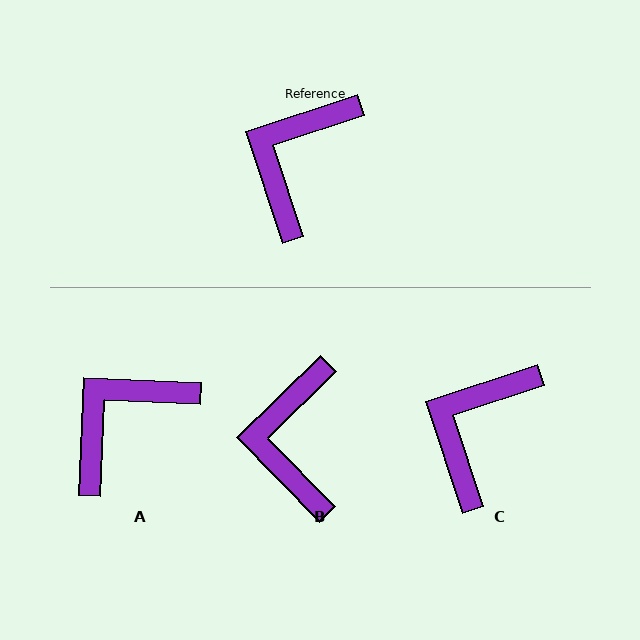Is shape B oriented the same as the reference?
No, it is off by about 26 degrees.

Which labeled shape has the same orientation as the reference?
C.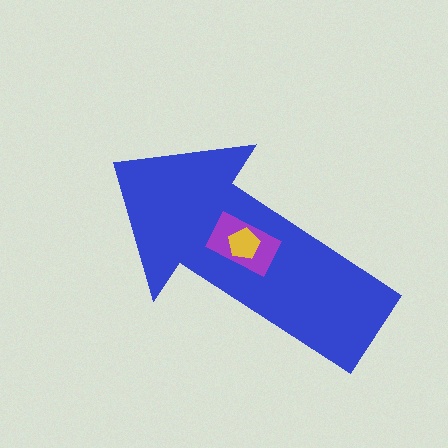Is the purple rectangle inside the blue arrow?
Yes.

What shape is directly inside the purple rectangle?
The yellow pentagon.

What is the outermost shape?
The blue arrow.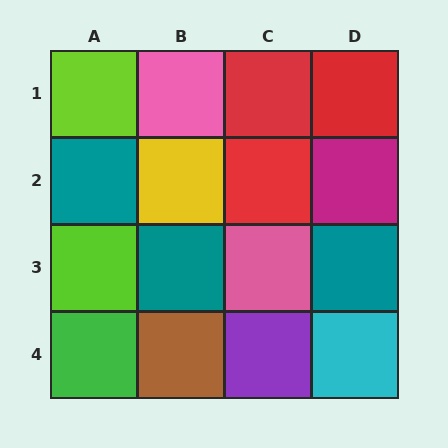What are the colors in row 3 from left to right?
Lime, teal, pink, teal.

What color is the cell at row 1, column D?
Red.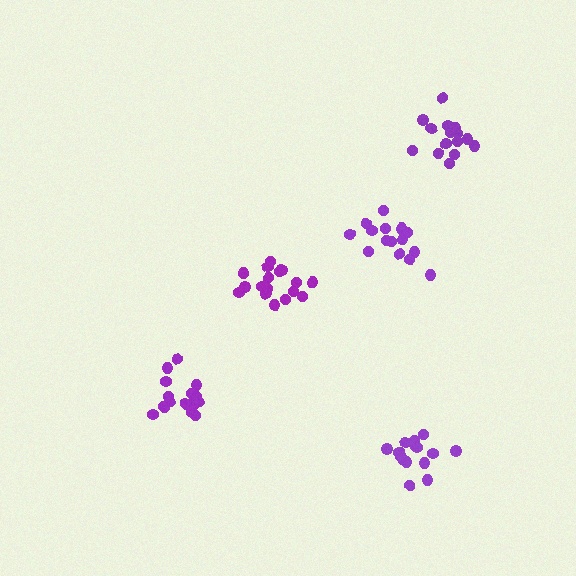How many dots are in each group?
Group 1: 16 dots, Group 2: 18 dots, Group 3: 18 dots, Group 4: 16 dots, Group 5: 15 dots (83 total).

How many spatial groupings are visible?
There are 5 spatial groupings.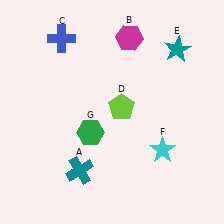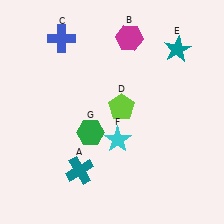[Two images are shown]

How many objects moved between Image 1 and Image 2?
1 object moved between the two images.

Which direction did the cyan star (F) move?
The cyan star (F) moved left.